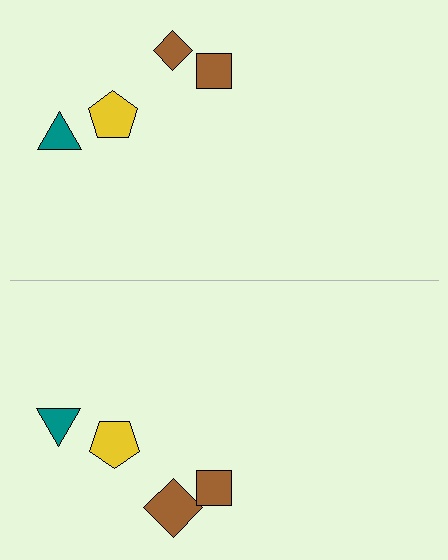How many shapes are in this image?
There are 8 shapes in this image.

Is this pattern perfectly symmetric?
No, the pattern is not perfectly symmetric. The brown diamond on the bottom side has a different size than its mirror counterpart.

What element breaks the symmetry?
The brown diamond on the bottom side has a different size than its mirror counterpart.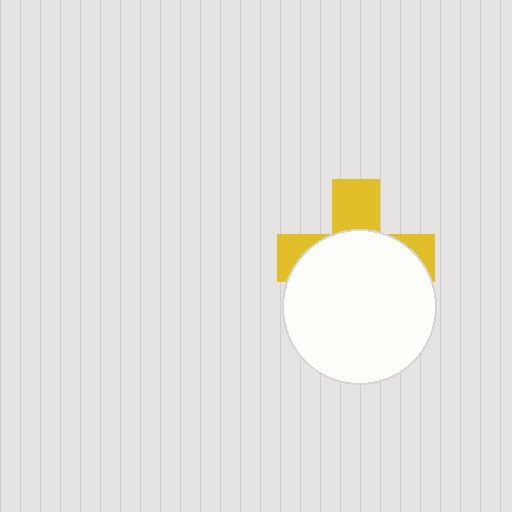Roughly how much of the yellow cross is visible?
A small part of it is visible (roughly 36%).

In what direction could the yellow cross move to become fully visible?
The yellow cross could move up. That would shift it out from behind the white circle entirely.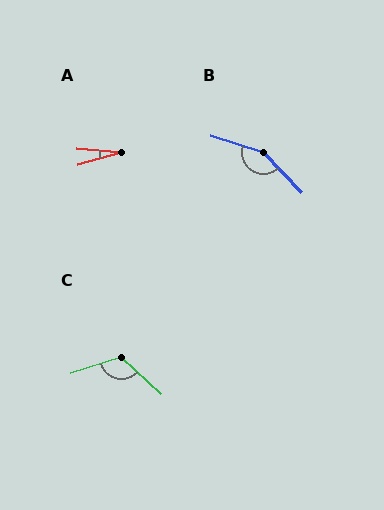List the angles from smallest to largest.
A (20°), C (119°), B (152°).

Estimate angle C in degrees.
Approximately 119 degrees.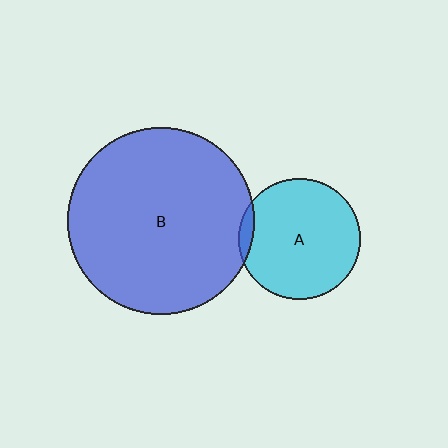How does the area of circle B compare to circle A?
Approximately 2.4 times.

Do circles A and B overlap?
Yes.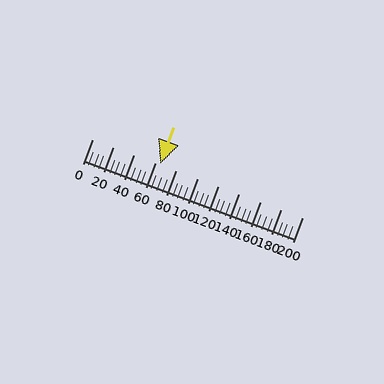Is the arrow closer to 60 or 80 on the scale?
The arrow is closer to 60.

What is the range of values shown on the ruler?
The ruler shows values from 0 to 200.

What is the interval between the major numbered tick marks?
The major tick marks are spaced 20 units apart.